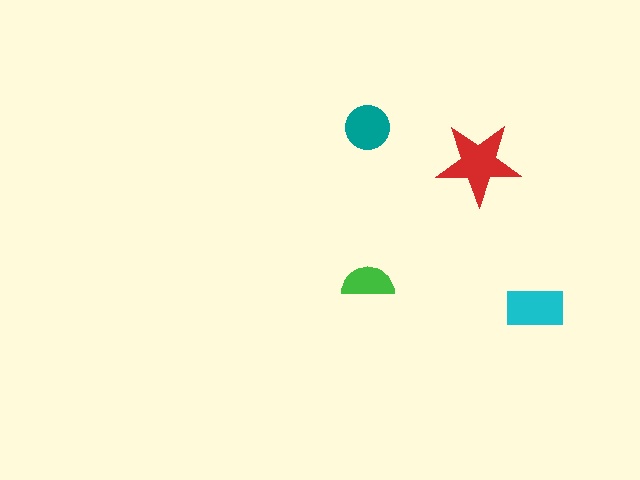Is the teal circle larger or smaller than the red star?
Smaller.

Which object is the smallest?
The green semicircle.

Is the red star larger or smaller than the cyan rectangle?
Larger.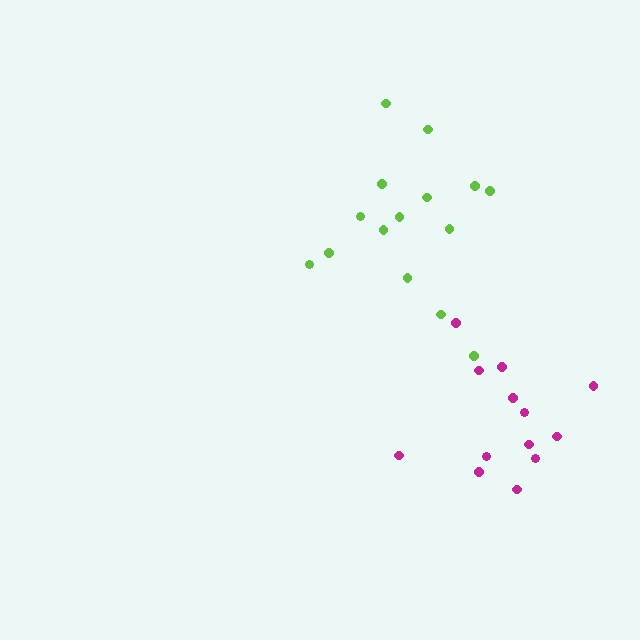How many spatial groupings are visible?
There are 2 spatial groupings.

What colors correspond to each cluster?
The clusters are colored: magenta, lime.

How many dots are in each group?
Group 1: 13 dots, Group 2: 15 dots (28 total).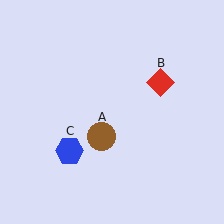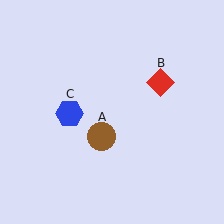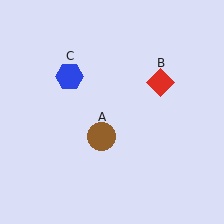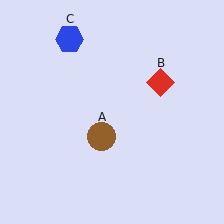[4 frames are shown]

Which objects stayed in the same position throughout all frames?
Brown circle (object A) and red diamond (object B) remained stationary.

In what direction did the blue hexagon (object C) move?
The blue hexagon (object C) moved up.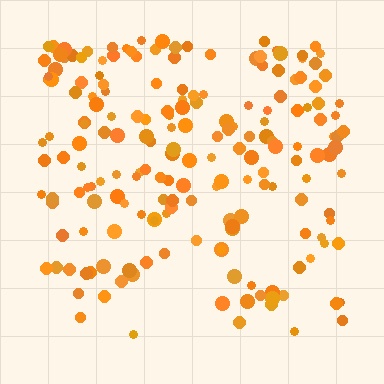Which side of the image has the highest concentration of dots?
The top.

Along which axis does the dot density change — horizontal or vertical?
Vertical.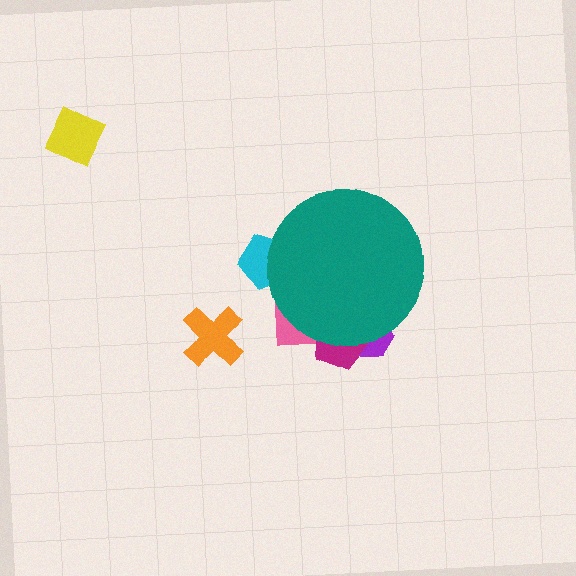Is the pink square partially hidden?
Yes, the pink square is partially hidden behind the teal circle.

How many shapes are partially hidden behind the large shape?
4 shapes are partially hidden.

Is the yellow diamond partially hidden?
No, the yellow diamond is fully visible.